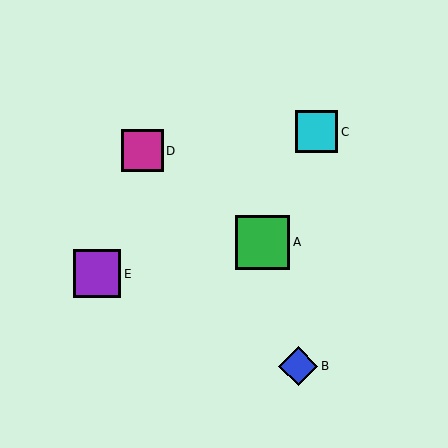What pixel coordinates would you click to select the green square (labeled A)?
Click at (263, 242) to select the green square A.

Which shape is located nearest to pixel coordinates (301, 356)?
The blue diamond (labeled B) at (298, 366) is nearest to that location.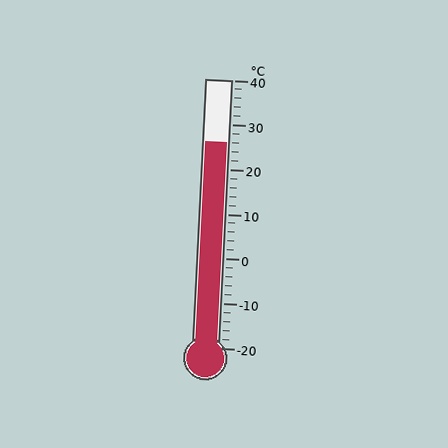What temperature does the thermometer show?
The thermometer shows approximately 26°C.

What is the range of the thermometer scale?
The thermometer scale ranges from -20°C to 40°C.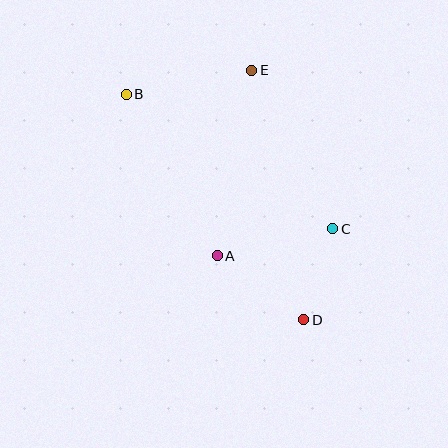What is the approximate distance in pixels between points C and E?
The distance between C and E is approximately 178 pixels.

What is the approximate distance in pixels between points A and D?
The distance between A and D is approximately 108 pixels.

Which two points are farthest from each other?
Points B and D are farthest from each other.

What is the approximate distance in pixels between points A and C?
The distance between A and C is approximately 118 pixels.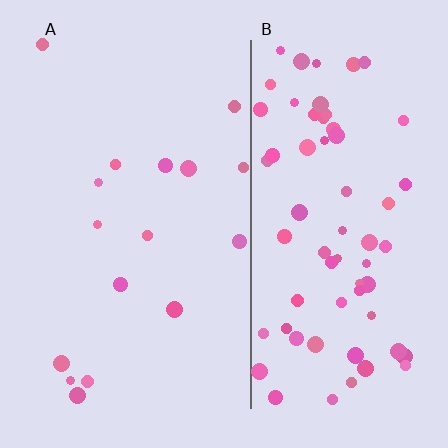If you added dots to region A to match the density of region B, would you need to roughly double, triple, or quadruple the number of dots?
Approximately quadruple.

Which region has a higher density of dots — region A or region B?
B (the right).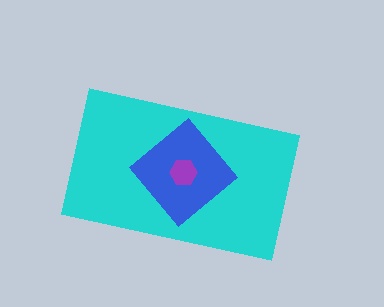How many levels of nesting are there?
3.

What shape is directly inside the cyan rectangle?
The blue diamond.